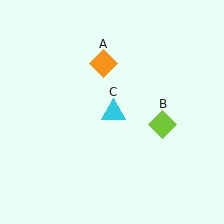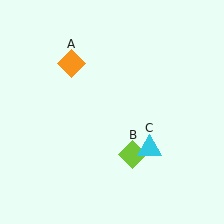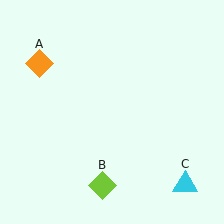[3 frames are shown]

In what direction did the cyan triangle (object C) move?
The cyan triangle (object C) moved down and to the right.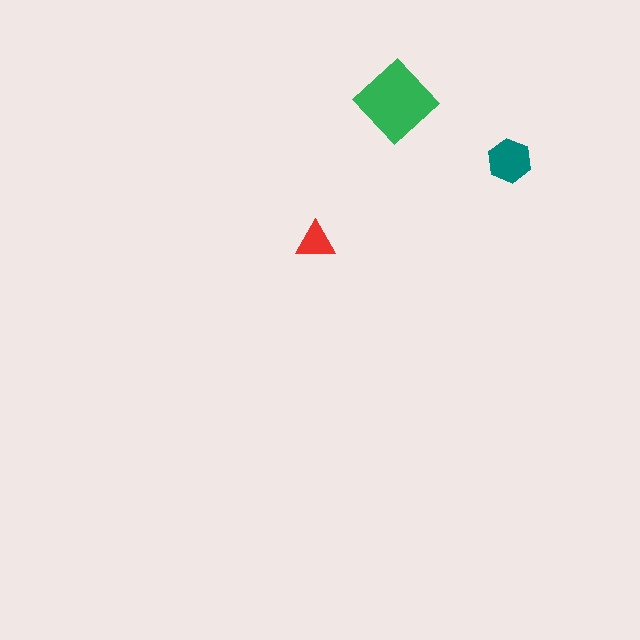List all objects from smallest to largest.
The red triangle, the teal hexagon, the green diamond.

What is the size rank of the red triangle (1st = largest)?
3rd.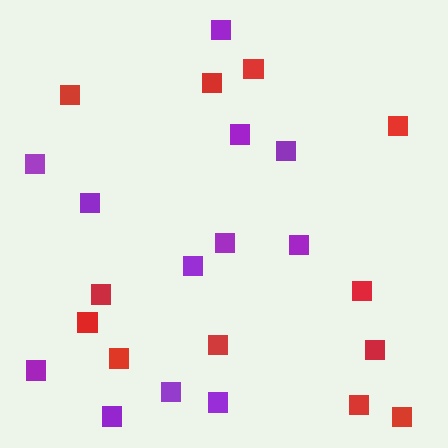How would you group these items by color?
There are 2 groups: one group of red squares (12) and one group of purple squares (12).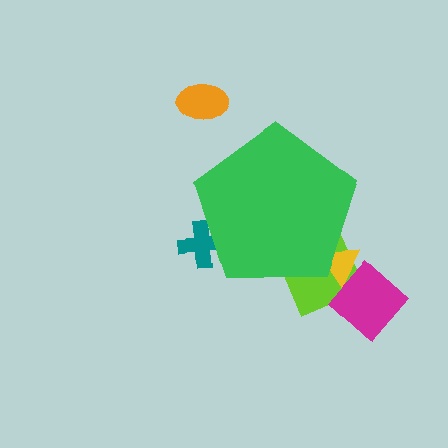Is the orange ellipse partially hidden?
No, the orange ellipse is fully visible.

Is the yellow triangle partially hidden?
Yes, the yellow triangle is partially hidden behind the green pentagon.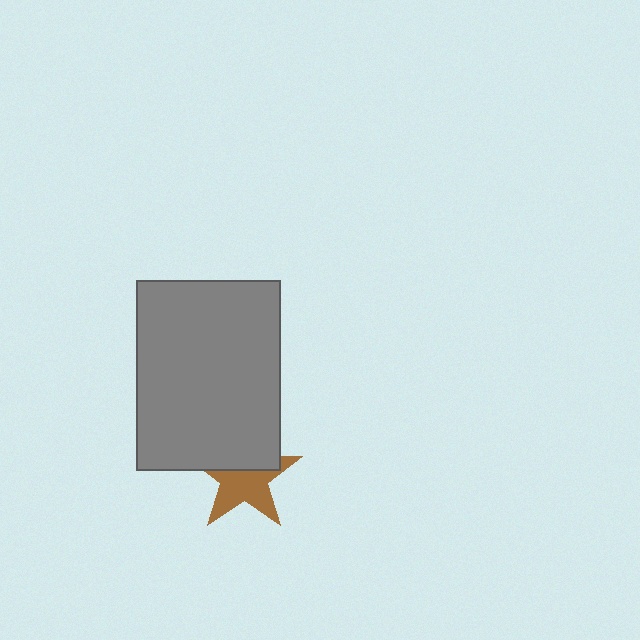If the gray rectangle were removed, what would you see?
You would see the complete brown star.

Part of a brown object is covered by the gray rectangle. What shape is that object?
It is a star.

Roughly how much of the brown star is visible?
About half of it is visible (roughly 56%).